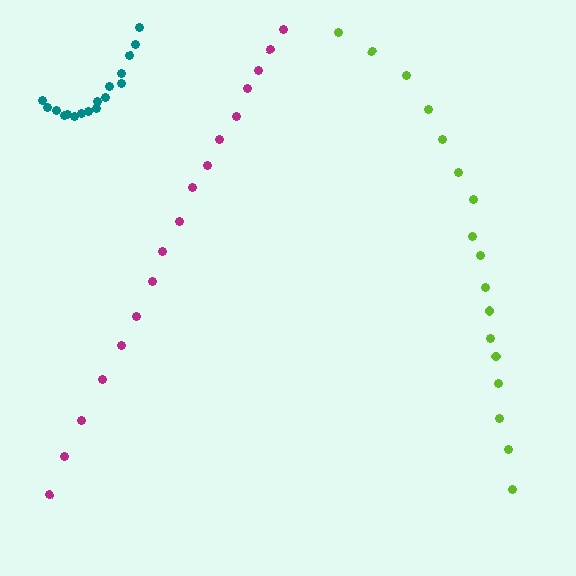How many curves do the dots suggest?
There are 3 distinct paths.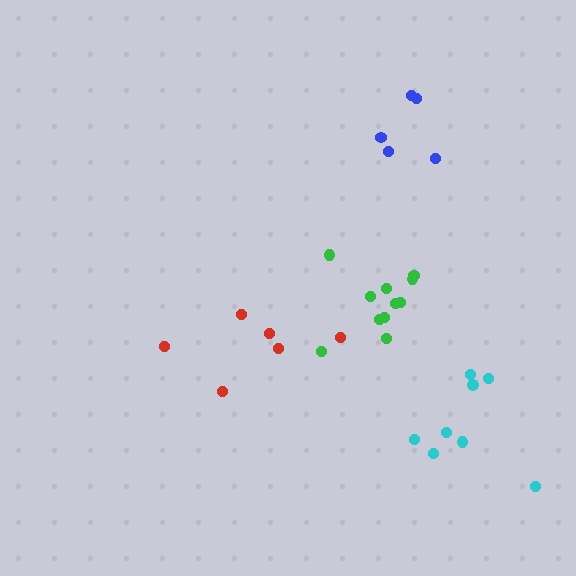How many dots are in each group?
Group 1: 8 dots, Group 2: 5 dots, Group 3: 6 dots, Group 4: 11 dots (30 total).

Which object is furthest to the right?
The cyan cluster is rightmost.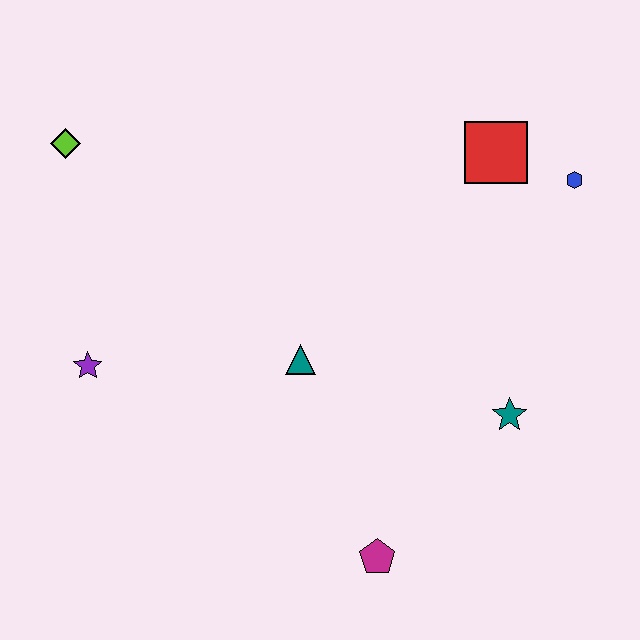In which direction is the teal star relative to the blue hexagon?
The teal star is below the blue hexagon.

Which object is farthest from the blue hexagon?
The purple star is farthest from the blue hexagon.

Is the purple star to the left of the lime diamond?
No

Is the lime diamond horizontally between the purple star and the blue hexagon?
No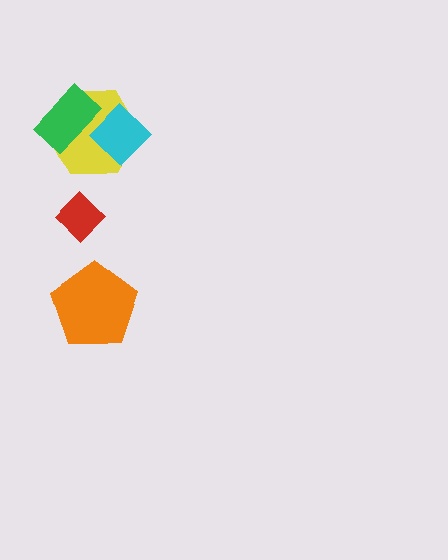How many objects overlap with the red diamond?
0 objects overlap with the red diamond.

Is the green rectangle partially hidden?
No, no other shape covers it.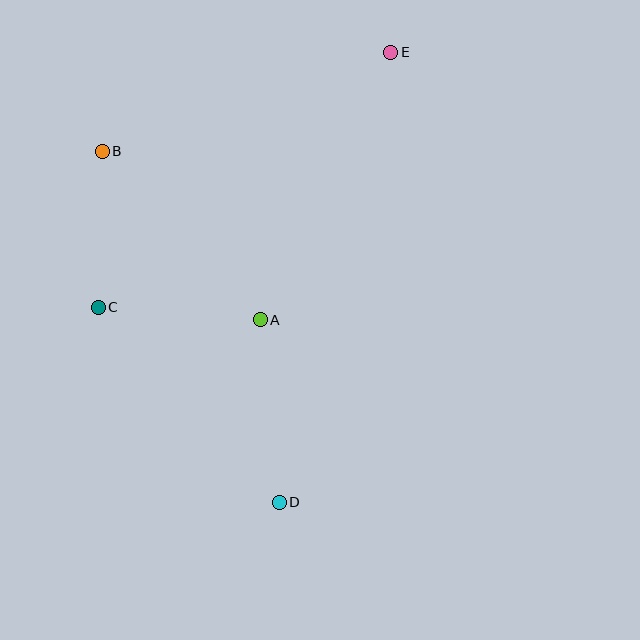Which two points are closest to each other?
Points B and C are closest to each other.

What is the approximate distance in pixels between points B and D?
The distance between B and D is approximately 393 pixels.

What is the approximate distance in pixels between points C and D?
The distance between C and D is approximately 266 pixels.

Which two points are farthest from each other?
Points D and E are farthest from each other.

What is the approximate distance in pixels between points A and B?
The distance between A and B is approximately 231 pixels.